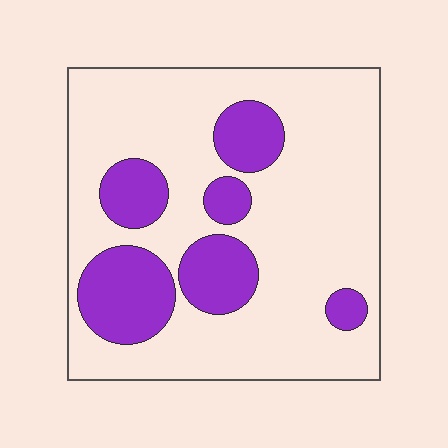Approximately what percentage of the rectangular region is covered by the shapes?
Approximately 25%.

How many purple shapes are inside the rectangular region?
6.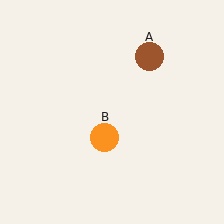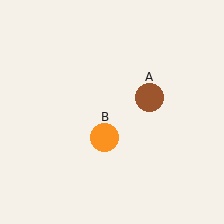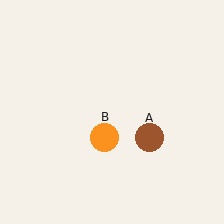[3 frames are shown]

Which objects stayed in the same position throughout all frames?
Orange circle (object B) remained stationary.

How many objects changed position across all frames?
1 object changed position: brown circle (object A).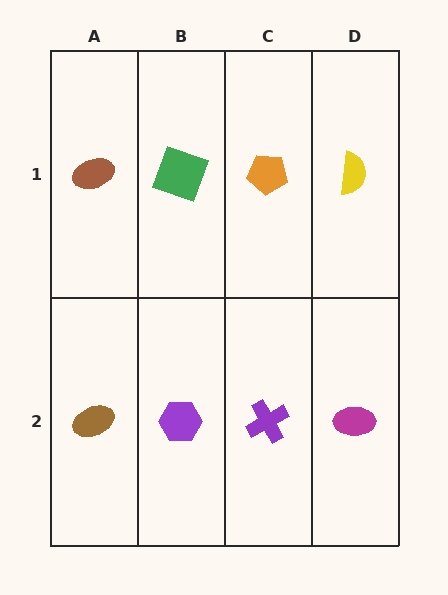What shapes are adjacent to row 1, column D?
A magenta ellipse (row 2, column D), an orange pentagon (row 1, column C).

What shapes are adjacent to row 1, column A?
A brown ellipse (row 2, column A), a green square (row 1, column B).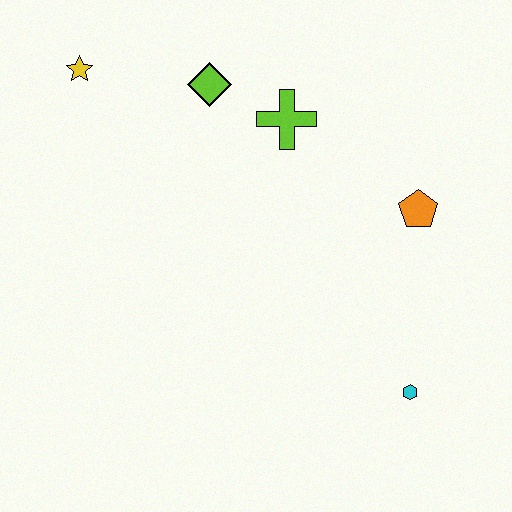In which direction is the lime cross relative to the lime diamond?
The lime cross is to the right of the lime diamond.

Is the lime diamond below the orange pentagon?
No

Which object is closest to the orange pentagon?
The lime cross is closest to the orange pentagon.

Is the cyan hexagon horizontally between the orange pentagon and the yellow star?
Yes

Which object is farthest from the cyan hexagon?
The yellow star is farthest from the cyan hexagon.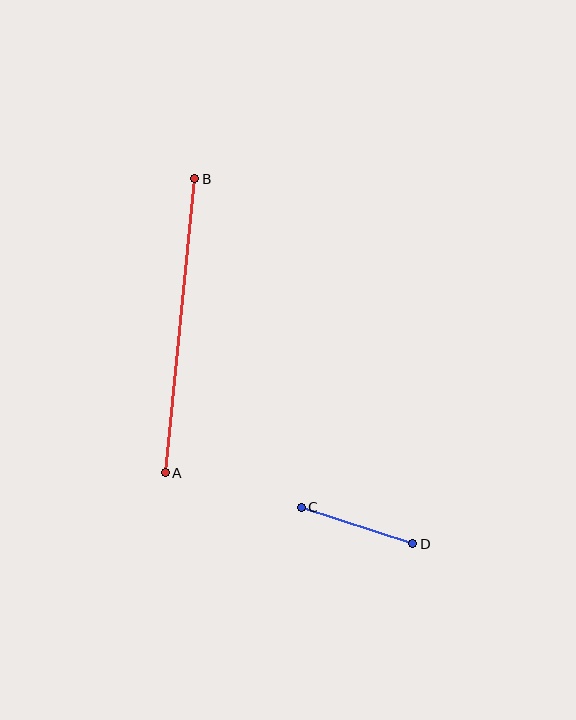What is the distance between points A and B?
The distance is approximately 295 pixels.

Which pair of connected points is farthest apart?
Points A and B are farthest apart.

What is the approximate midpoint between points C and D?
The midpoint is at approximately (357, 526) pixels.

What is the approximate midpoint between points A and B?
The midpoint is at approximately (180, 326) pixels.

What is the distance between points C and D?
The distance is approximately 117 pixels.